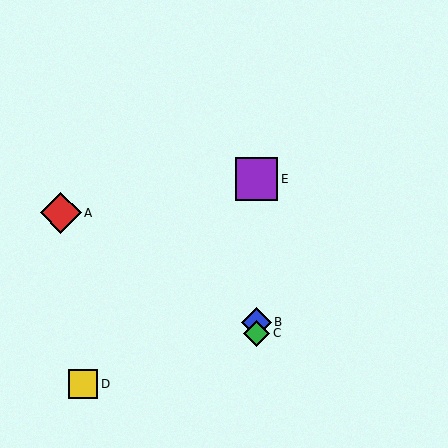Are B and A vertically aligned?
No, B is at x≈256 and A is at x≈61.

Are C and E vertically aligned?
Yes, both are at x≈256.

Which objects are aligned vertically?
Objects B, C, E are aligned vertically.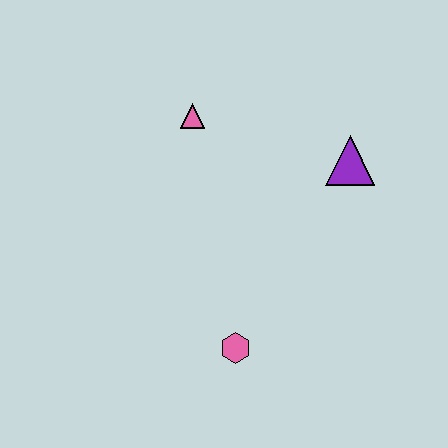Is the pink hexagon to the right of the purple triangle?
No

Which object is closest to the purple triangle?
The pink triangle is closest to the purple triangle.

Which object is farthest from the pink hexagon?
The pink triangle is farthest from the pink hexagon.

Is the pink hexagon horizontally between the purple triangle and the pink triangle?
Yes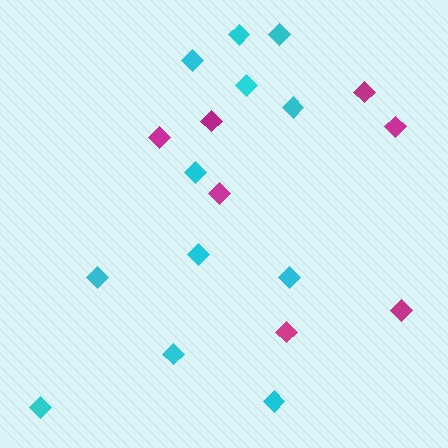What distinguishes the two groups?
There are 2 groups: one group of cyan diamonds (12) and one group of magenta diamonds (7).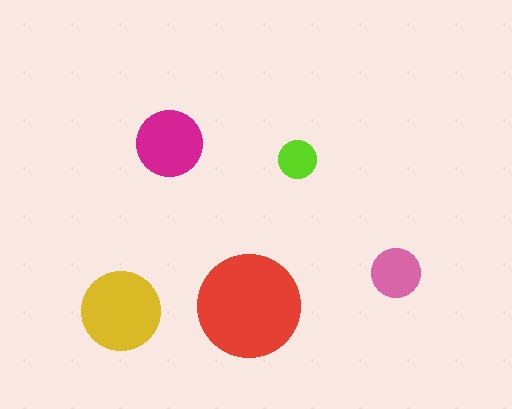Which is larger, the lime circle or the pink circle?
The pink one.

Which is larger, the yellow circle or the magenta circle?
The yellow one.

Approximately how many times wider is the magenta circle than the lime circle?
About 1.5 times wider.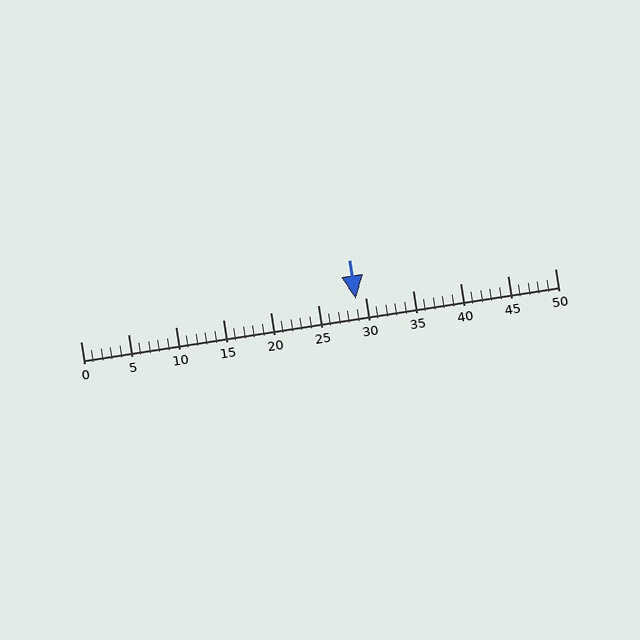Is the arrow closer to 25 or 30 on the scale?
The arrow is closer to 30.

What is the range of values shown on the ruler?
The ruler shows values from 0 to 50.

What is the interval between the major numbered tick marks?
The major tick marks are spaced 5 units apart.